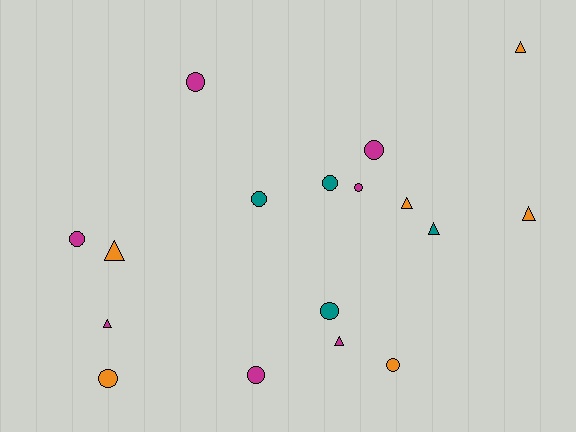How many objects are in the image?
There are 17 objects.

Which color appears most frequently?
Magenta, with 7 objects.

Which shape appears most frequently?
Circle, with 10 objects.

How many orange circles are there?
There are 2 orange circles.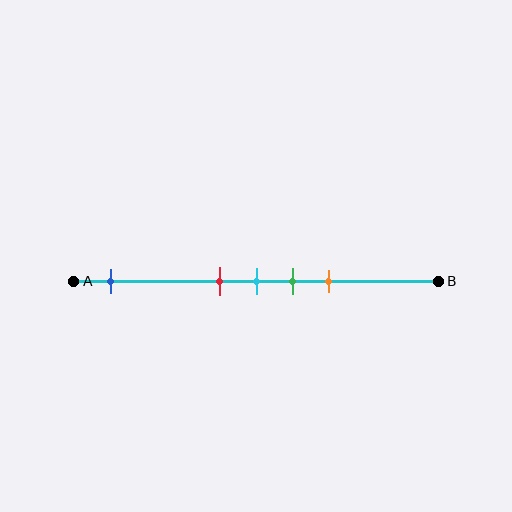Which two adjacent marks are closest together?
The red and cyan marks are the closest adjacent pair.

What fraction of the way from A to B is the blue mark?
The blue mark is approximately 10% (0.1) of the way from A to B.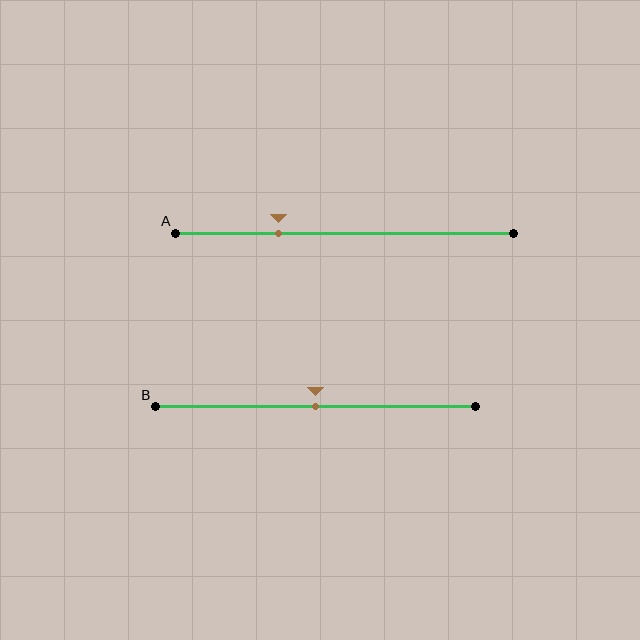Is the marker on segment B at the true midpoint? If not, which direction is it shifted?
Yes, the marker on segment B is at the true midpoint.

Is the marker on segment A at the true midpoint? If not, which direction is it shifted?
No, the marker on segment A is shifted to the left by about 19% of the segment length.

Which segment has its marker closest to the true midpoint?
Segment B has its marker closest to the true midpoint.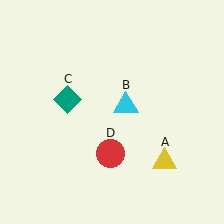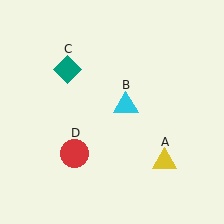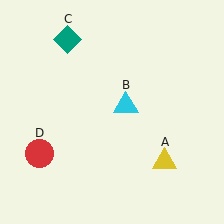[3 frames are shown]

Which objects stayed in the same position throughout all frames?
Yellow triangle (object A) and cyan triangle (object B) remained stationary.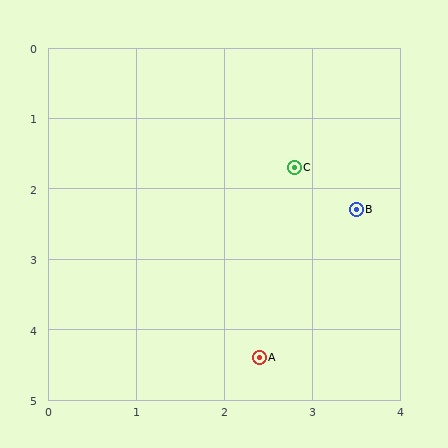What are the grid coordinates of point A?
Point A is at approximately (2.4, 4.4).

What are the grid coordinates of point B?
Point B is at approximately (3.5, 2.3).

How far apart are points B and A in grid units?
Points B and A are about 2.4 grid units apart.